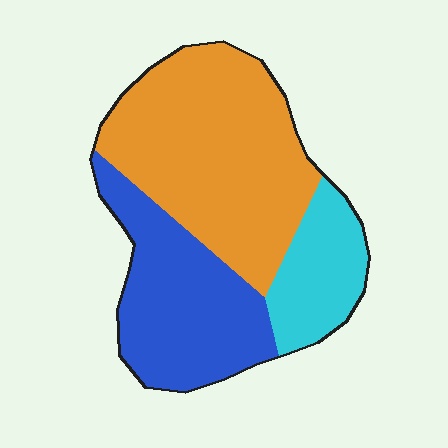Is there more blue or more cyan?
Blue.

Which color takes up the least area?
Cyan, at roughly 15%.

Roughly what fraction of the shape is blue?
Blue covers about 35% of the shape.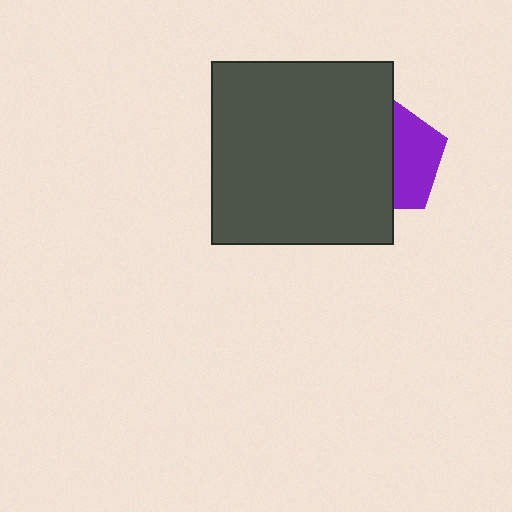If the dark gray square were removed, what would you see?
You would see the complete purple pentagon.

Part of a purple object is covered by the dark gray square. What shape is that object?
It is a pentagon.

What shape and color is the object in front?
The object in front is a dark gray square.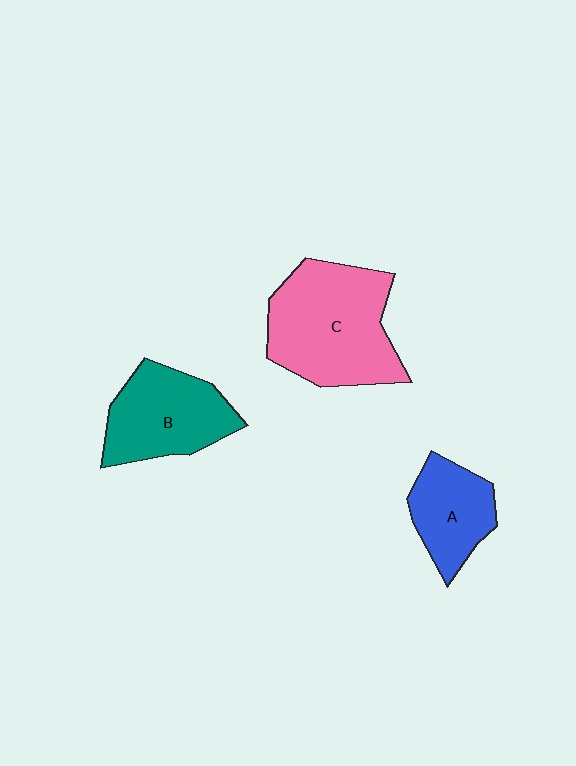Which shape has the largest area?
Shape C (pink).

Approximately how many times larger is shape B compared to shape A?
Approximately 1.4 times.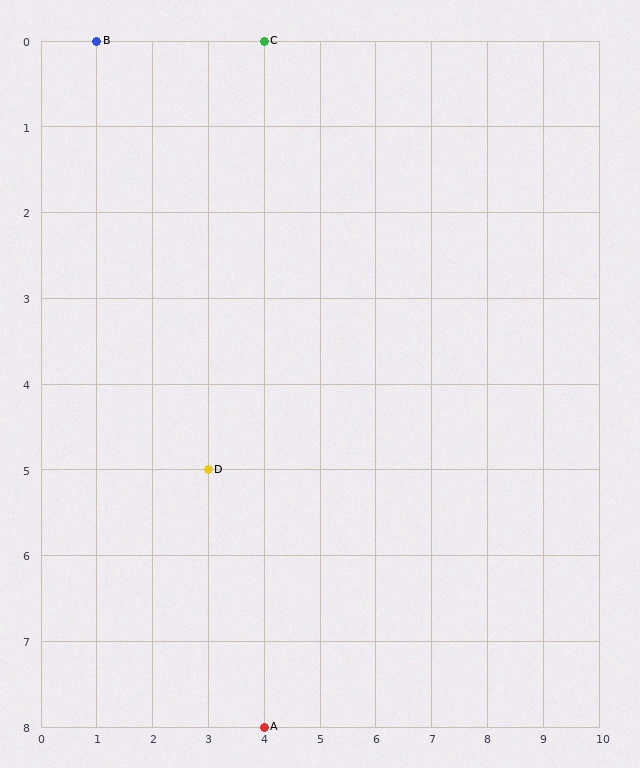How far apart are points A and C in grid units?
Points A and C are 8 rows apart.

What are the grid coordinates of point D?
Point D is at grid coordinates (3, 5).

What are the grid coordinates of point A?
Point A is at grid coordinates (4, 8).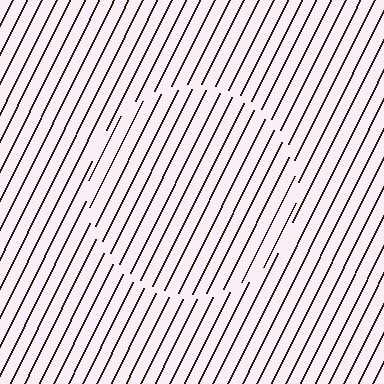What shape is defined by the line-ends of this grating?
An illusory circle. The interior of the shape contains the same grating, shifted by half a period — the contour is defined by the phase discontinuity where line-ends from the inner and outer gratings abut.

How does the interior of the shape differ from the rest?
The interior of the shape contains the same grating, shifted by half a period — the contour is defined by the phase discontinuity where line-ends from the inner and outer gratings abut.